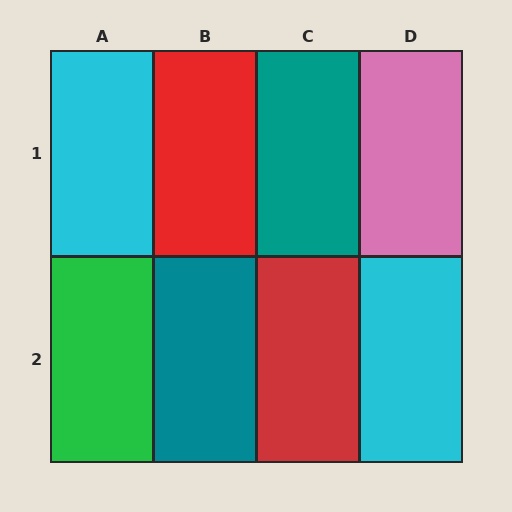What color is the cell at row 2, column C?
Red.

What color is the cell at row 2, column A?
Green.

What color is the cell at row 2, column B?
Teal.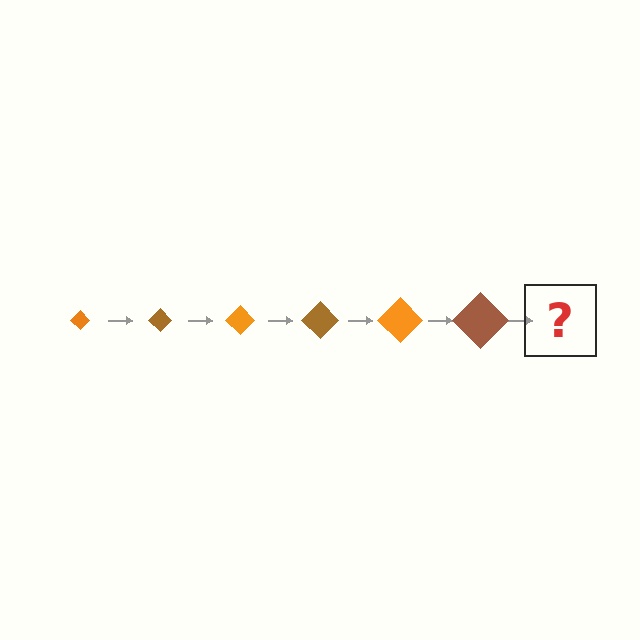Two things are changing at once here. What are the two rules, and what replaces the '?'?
The two rules are that the diamond grows larger each step and the color cycles through orange and brown. The '?' should be an orange diamond, larger than the previous one.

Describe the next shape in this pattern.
It should be an orange diamond, larger than the previous one.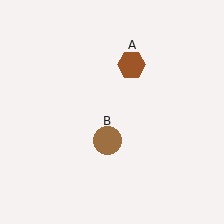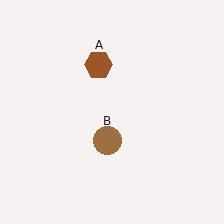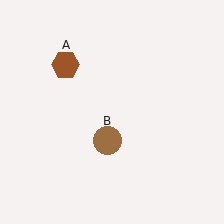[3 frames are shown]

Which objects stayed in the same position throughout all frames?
Brown circle (object B) remained stationary.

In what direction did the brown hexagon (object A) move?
The brown hexagon (object A) moved left.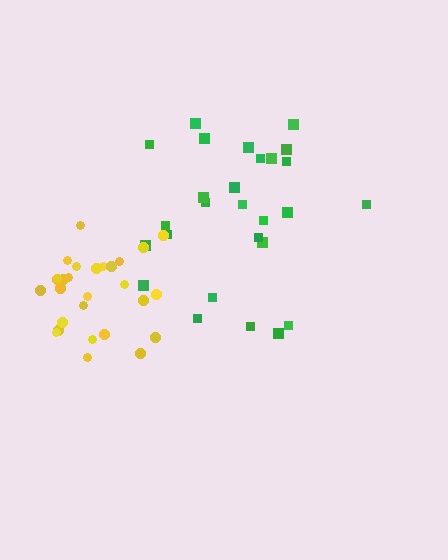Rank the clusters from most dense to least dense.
yellow, green.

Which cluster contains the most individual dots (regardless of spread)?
Yellow (28).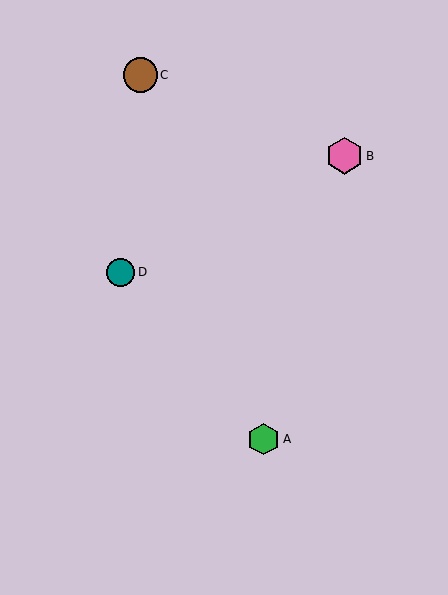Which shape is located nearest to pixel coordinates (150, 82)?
The brown circle (labeled C) at (140, 75) is nearest to that location.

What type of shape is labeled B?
Shape B is a pink hexagon.